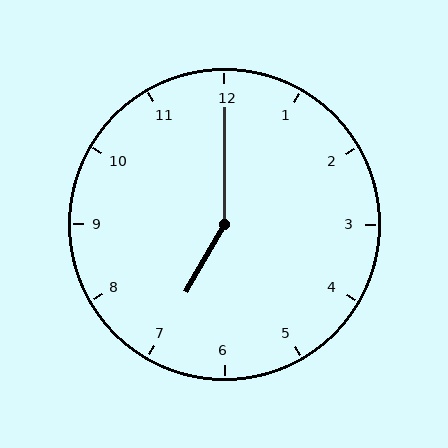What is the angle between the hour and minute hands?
Approximately 150 degrees.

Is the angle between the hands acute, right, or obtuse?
It is obtuse.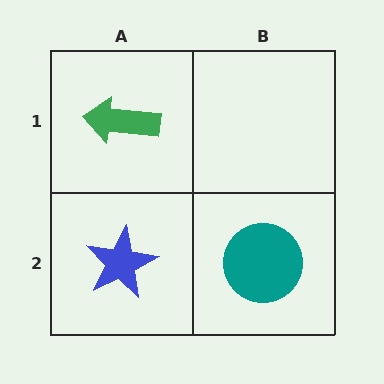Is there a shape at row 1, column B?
No, that cell is empty.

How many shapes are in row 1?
1 shape.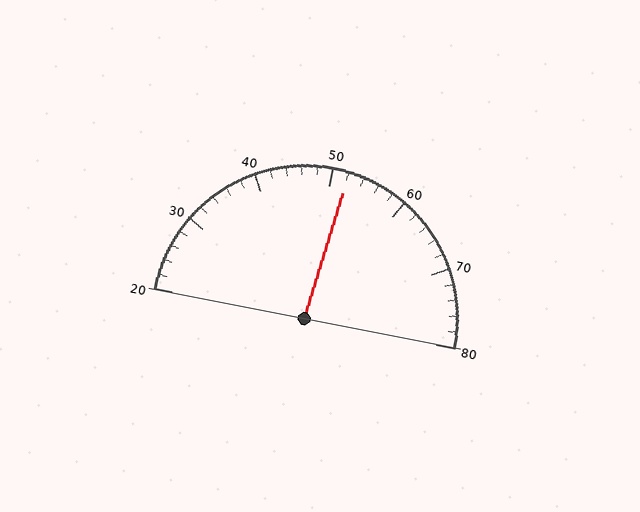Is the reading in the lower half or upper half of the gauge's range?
The reading is in the upper half of the range (20 to 80).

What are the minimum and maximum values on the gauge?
The gauge ranges from 20 to 80.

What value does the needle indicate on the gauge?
The needle indicates approximately 52.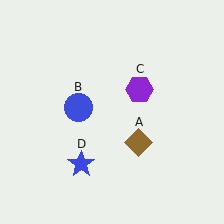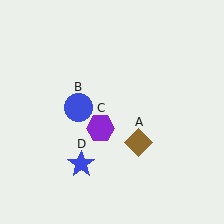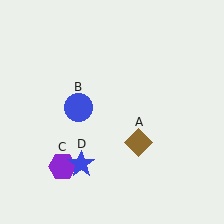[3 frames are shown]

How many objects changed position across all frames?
1 object changed position: purple hexagon (object C).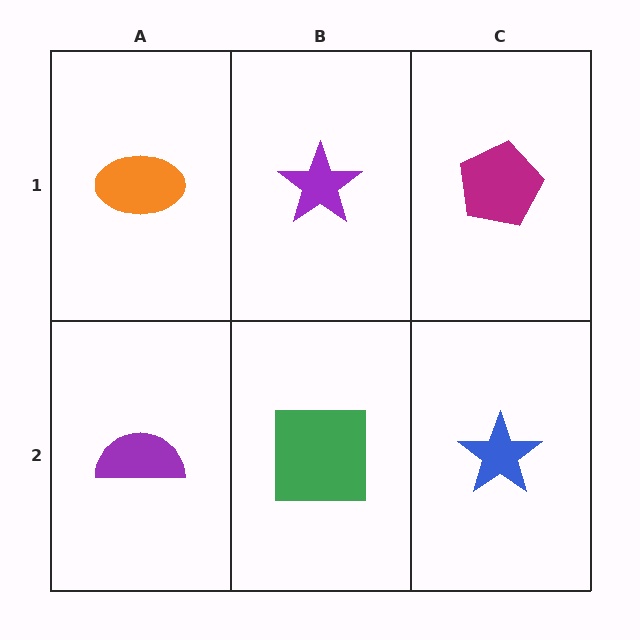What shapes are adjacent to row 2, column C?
A magenta pentagon (row 1, column C), a green square (row 2, column B).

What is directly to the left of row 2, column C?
A green square.